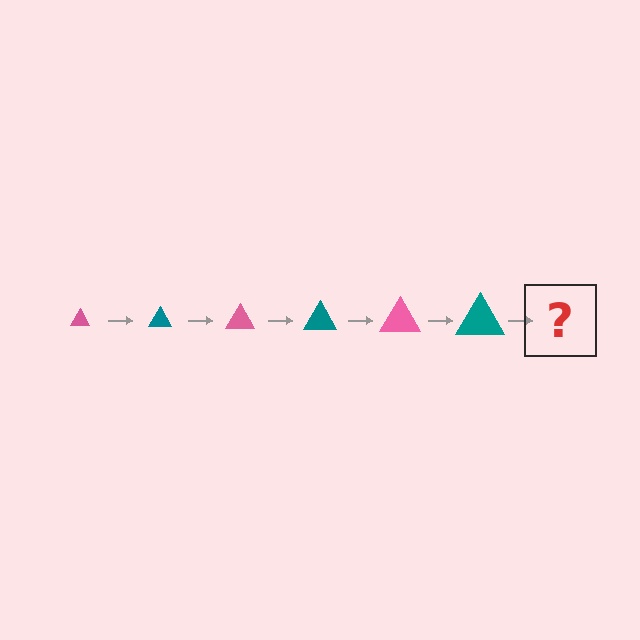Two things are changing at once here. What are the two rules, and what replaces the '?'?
The two rules are that the triangle grows larger each step and the color cycles through pink and teal. The '?' should be a pink triangle, larger than the previous one.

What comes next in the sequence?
The next element should be a pink triangle, larger than the previous one.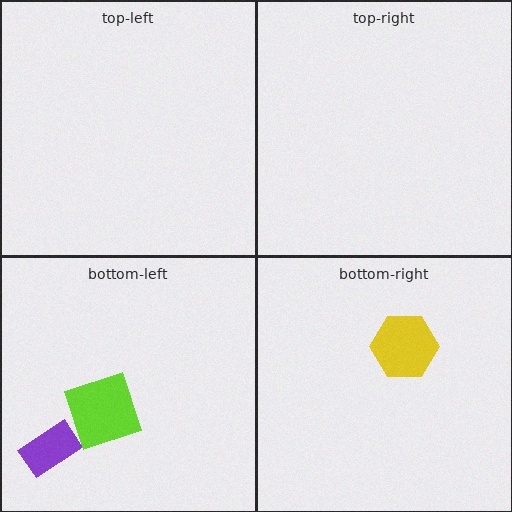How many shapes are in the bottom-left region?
2.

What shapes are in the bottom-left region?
The purple rectangle, the lime diamond.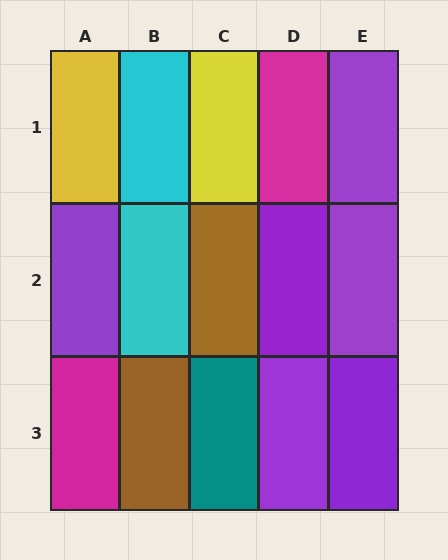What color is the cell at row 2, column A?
Purple.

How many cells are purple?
6 cells are purple.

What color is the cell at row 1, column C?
Yellow.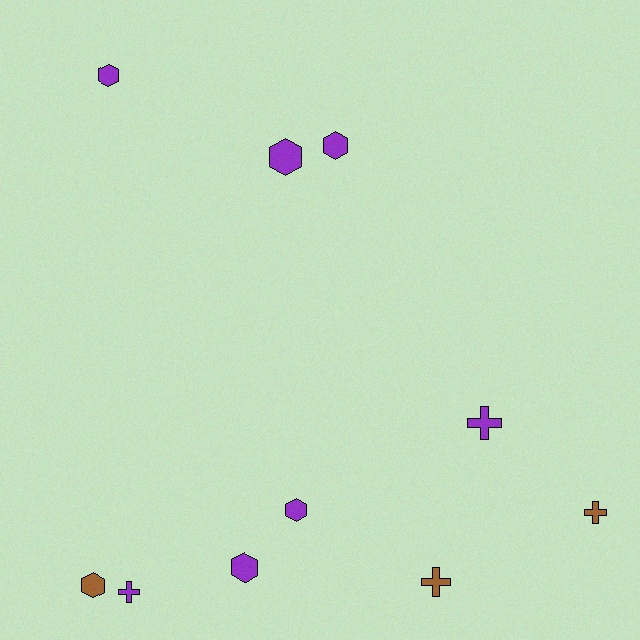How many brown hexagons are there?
There is 1 brown hexagon.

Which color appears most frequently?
Purple, with 7 objects.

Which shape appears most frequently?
Hexagon, with 6 objects.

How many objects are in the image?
There are 10 objects.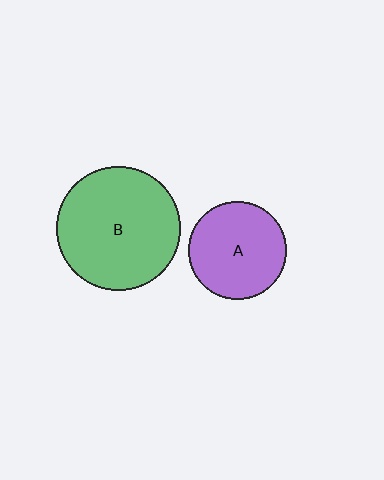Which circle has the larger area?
Circle B (green).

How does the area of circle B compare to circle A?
Approximately 1.6 times.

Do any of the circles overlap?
No, none of the circles overlap.